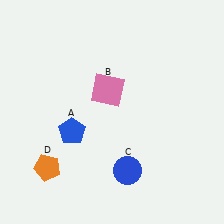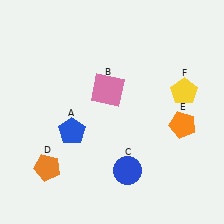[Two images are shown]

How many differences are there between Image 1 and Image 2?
There are 2 differences between the two images.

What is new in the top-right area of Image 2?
A yellow pentagon (F) was added in the top-right area of Image 2.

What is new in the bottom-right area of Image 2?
An orange pentagon (E) was added in the bottom-right area of Image 2.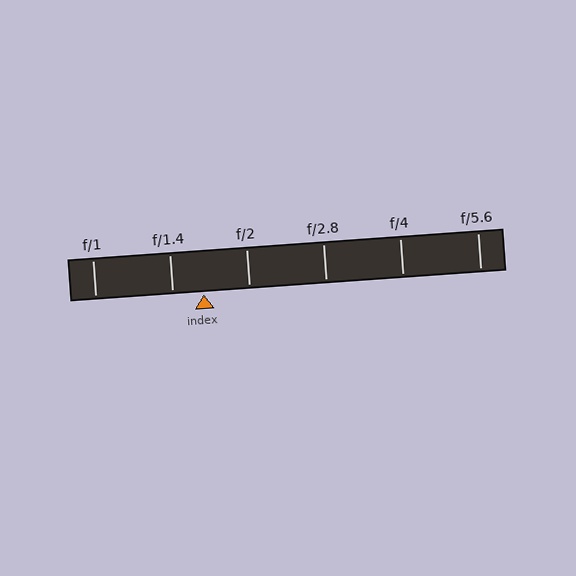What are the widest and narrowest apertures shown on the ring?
The widest aperture shown is f/1 and the narrowest is f/5.6.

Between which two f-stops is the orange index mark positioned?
The index mark is between f/1.4 and f/2.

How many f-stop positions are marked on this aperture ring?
There are 6 f-stop positions marked.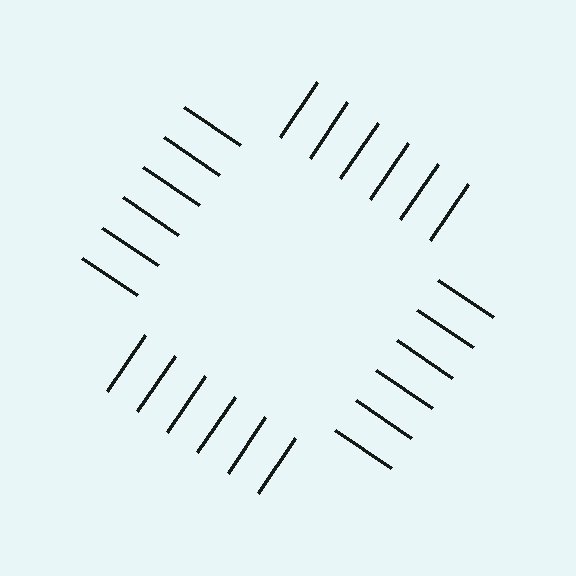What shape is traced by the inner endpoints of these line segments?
An illusory square — the line segments terminate on its edges but no continuous stroke is drawn.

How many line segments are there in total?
24 — 6 along each of the 4 edges.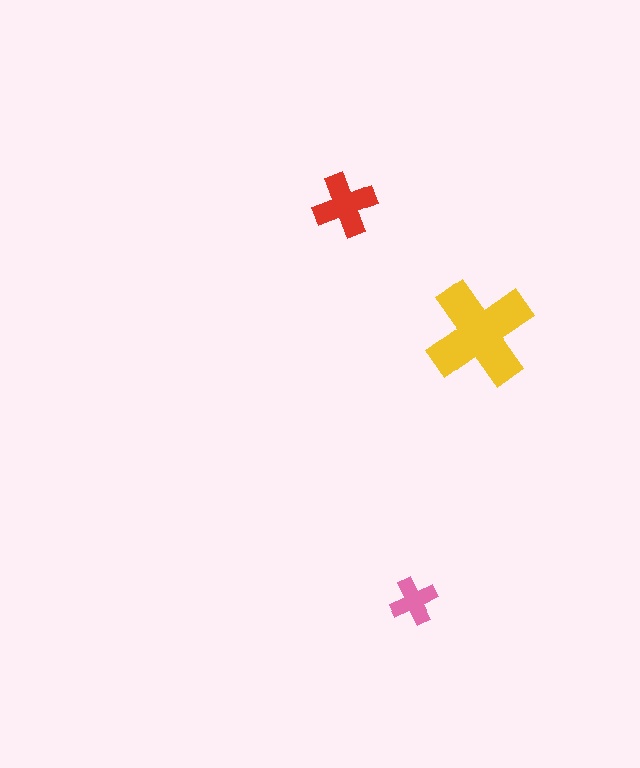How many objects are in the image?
There are 3 objects in the image.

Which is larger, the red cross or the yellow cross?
The yellow one.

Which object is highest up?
The red cross is topmost.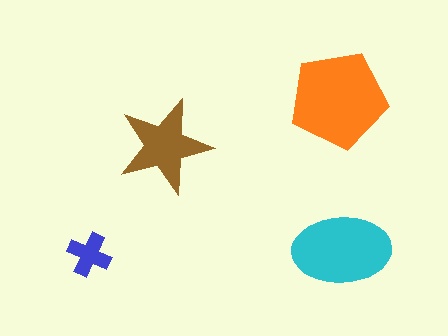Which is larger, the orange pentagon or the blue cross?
The orange pentagon.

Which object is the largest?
The orange pentagon.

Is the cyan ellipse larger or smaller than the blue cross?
Larger.